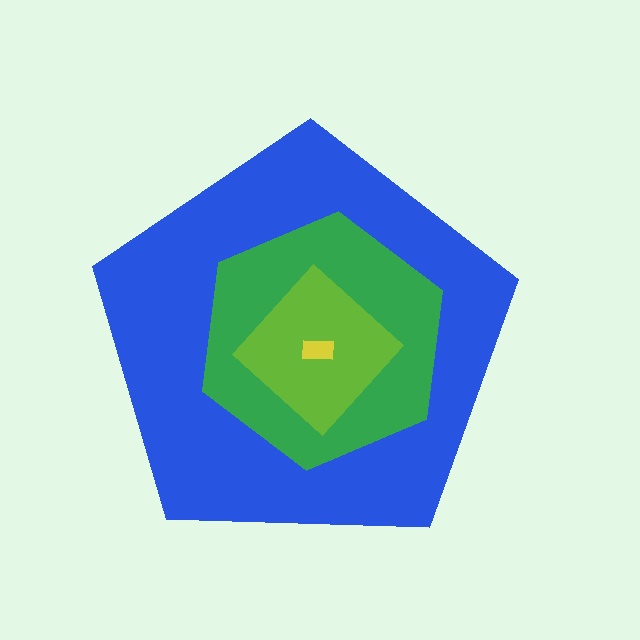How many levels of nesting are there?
4.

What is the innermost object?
The yellow rectangle.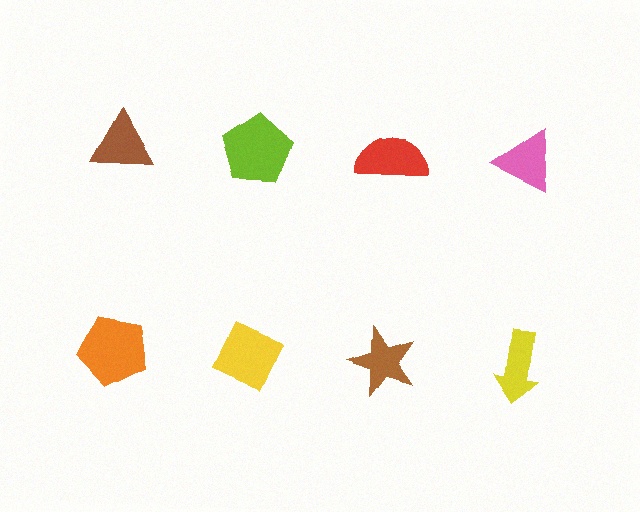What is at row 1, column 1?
A brown triangle.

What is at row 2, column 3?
A brown star.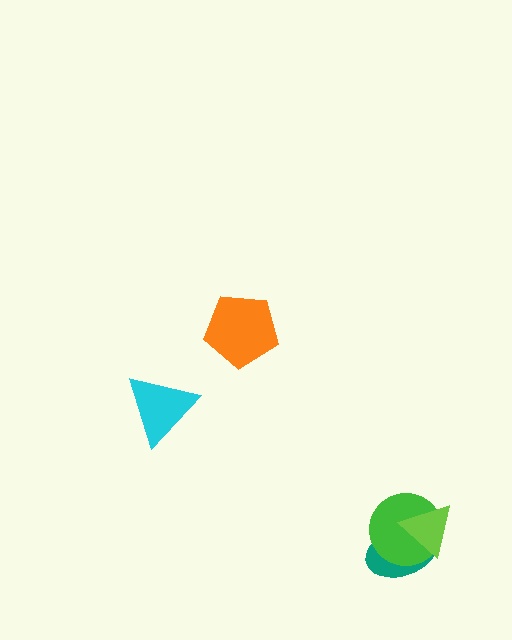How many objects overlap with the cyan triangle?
0 objects overlap with the cyan triangle.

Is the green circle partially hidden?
Yes, it is partially covered by another shape.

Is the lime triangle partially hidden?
No, no other shape covers it.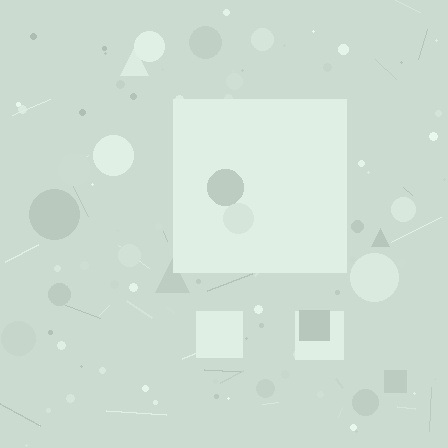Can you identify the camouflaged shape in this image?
The camouflaged shape is a square.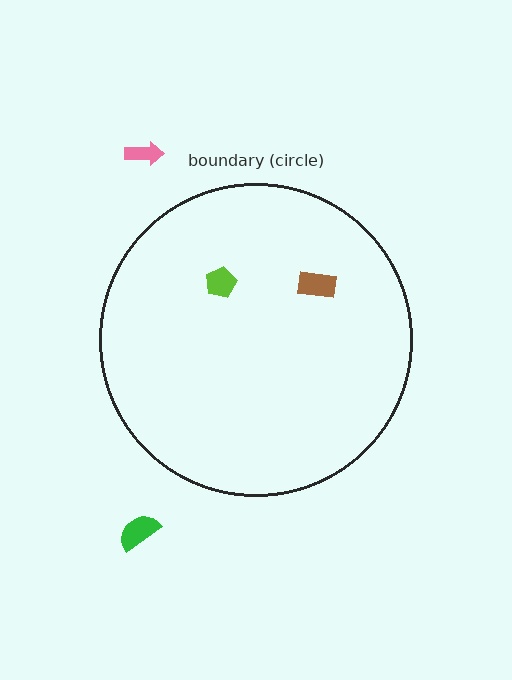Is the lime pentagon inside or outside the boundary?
Inside.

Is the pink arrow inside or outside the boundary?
Outside.